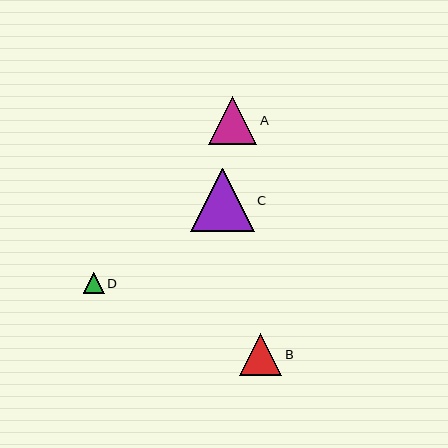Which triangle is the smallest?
Triangle D is the smallest with a size of approximately 21 pixels.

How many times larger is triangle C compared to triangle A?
Triangle C is approximately 1.3 times the size of triangle A.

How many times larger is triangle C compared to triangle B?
Triangle C is approximately 1.5 times the size of triangle B.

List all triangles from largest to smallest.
From largest to smallest: C, A, B, D.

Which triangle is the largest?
Triangle C is the largest with a size of approximately 64 pixels.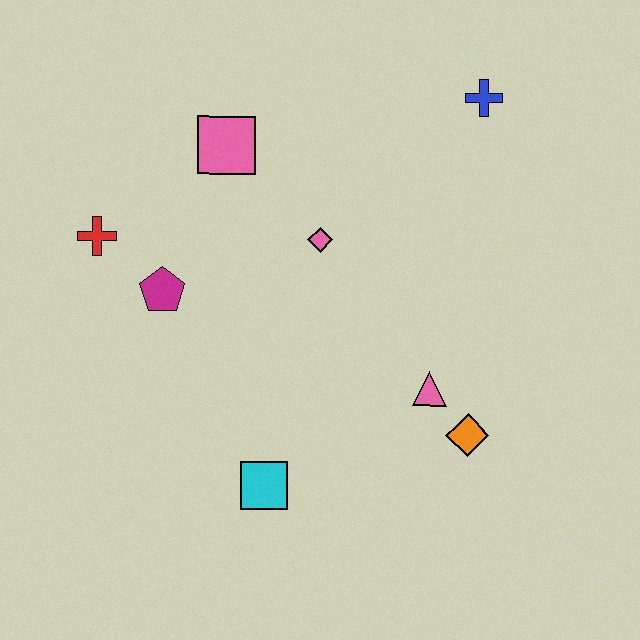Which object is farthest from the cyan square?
The blue cross is farthest from the cyan square.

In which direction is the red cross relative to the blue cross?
The red cross is to the left of the blue cross.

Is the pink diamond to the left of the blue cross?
Yes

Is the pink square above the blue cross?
No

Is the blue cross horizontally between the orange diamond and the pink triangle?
No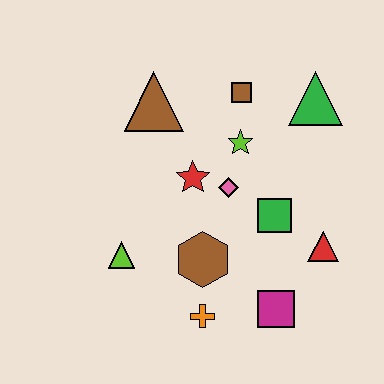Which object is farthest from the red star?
The magenta square is farthest from the red star.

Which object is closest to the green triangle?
The brown square is closest to the green triangle.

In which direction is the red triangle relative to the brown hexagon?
The red triangle is to the right of the brown hexagon.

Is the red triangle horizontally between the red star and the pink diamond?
No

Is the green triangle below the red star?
No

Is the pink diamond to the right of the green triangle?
No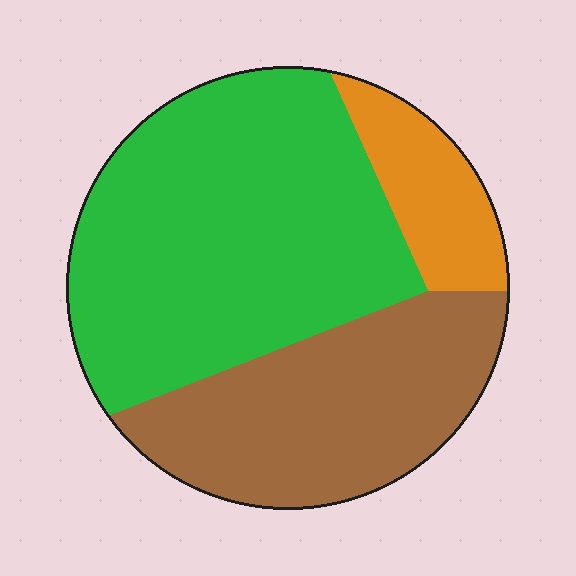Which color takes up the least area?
Orange, at roughly 10%.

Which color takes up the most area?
Green, at roughly 55%.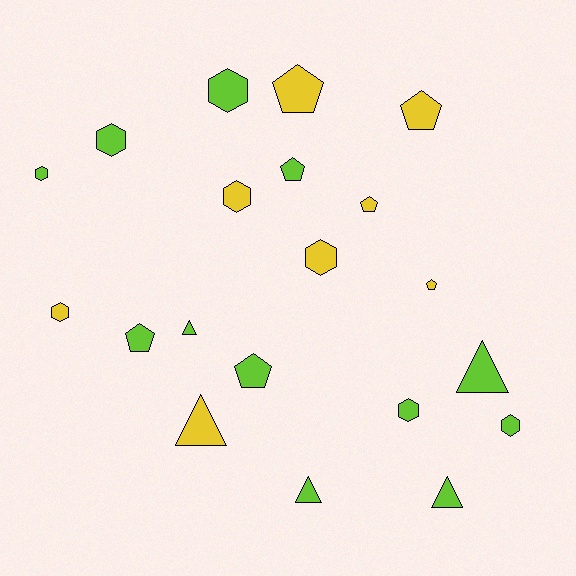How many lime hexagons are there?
There are 5 lime hexagons.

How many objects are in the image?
There are 20 objects.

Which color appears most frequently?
Lime, with 12 objects.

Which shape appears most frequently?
Hexagon, with 8 objects.